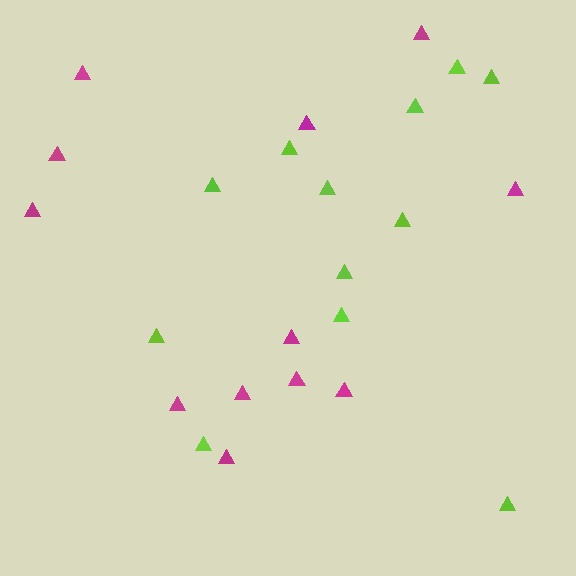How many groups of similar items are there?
There are 2 groups: one group of lime triangles (12) and one group of magenta triangles (12).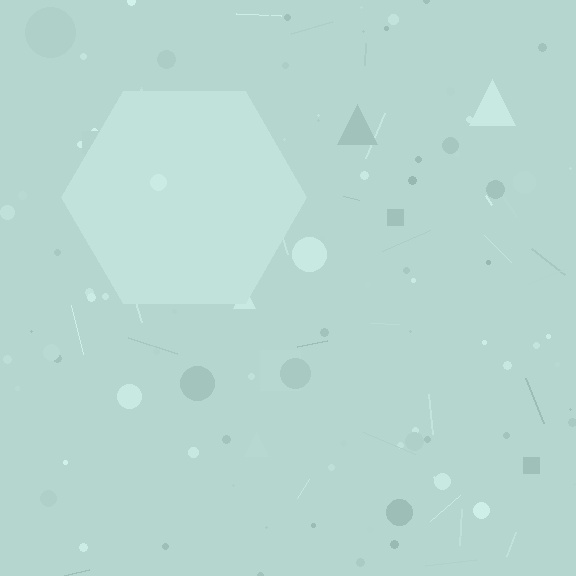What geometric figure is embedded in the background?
A hexagon is embedded in the background.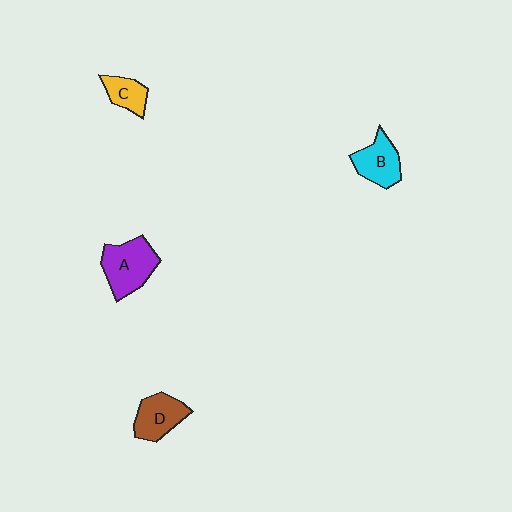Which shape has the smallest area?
Shape C (yellow).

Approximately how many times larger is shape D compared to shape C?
Approximately 1.5 times.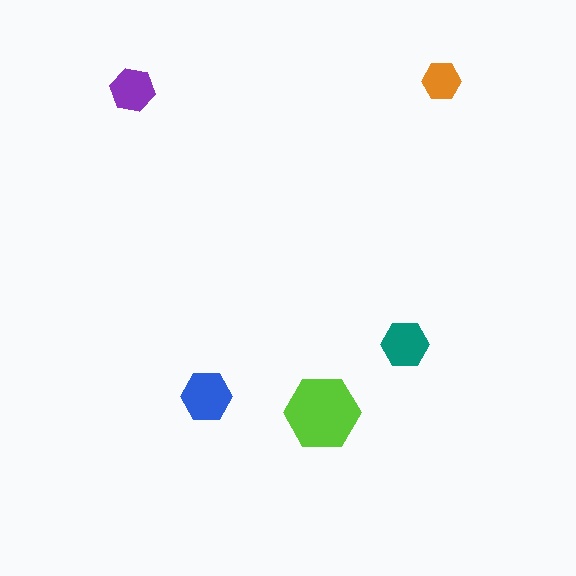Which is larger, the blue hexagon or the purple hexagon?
The blue one.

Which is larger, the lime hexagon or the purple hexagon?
The lime one.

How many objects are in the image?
There are 5 objects in the image.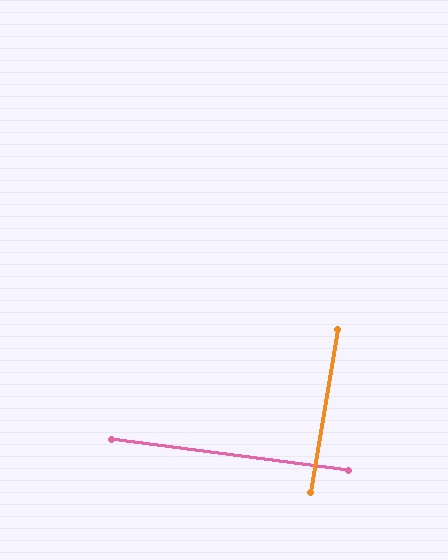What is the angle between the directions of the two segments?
Approximately 88 degrees.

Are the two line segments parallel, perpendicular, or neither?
Perpendicular — they meet at approximately 88°.